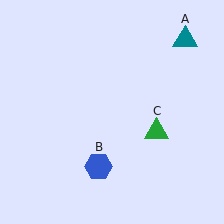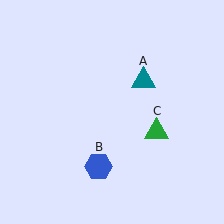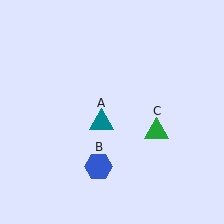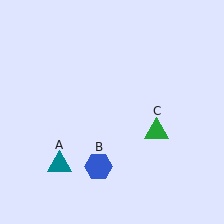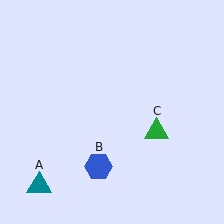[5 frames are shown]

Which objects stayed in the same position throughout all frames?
Blue hexagon (object B) and green triangle (object C) remained stationary.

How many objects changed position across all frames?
1 object changed position: teal triangle (object A).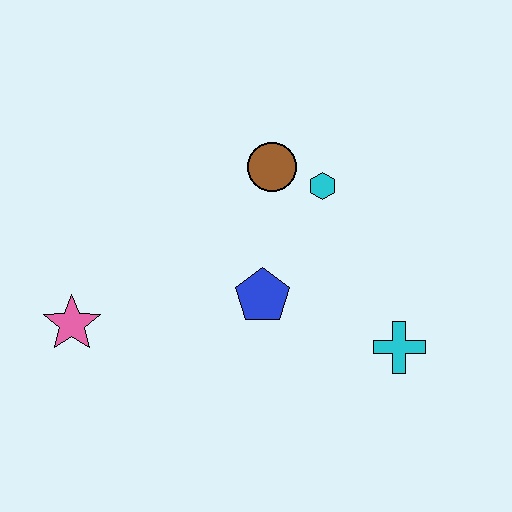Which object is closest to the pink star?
The blue pentagon is closest to the pink star.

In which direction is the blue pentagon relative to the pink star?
The blue pentagon is to the right of the pink star.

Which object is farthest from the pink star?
The cyan cross is farthest from the pink star.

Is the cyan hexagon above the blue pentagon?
Yes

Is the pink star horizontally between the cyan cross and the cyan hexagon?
No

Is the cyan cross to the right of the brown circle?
Yes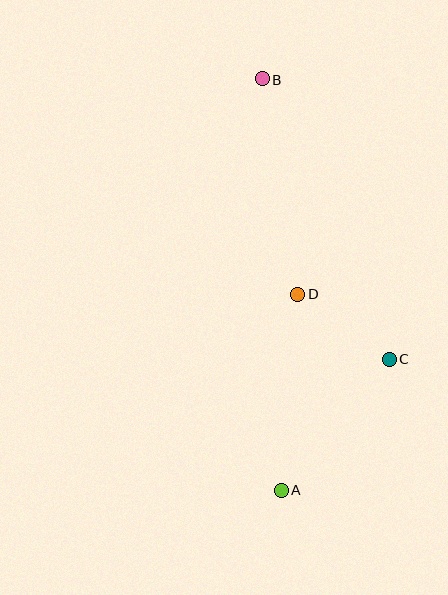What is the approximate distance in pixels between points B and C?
The distance between B and C is approximately 307 pixels.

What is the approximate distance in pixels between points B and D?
The distance between B and D is approximately 218 pixels.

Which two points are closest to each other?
Points C and D are closest to each other.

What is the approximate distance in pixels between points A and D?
The distance between A and D is approximately 197 pixels.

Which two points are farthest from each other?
Points A and B are farthest from each other.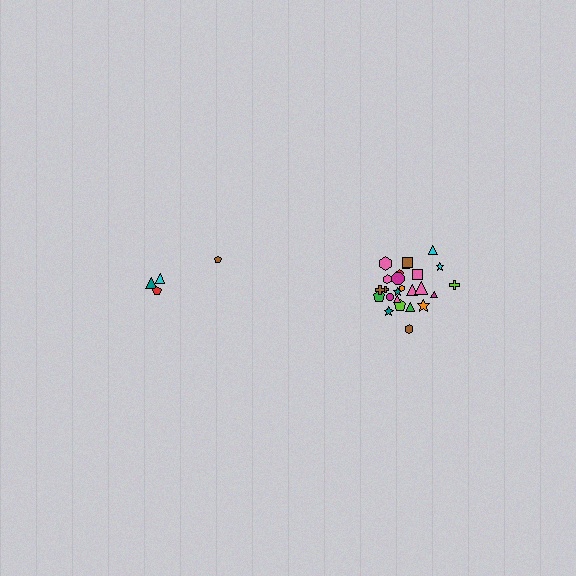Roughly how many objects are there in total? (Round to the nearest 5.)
Roughly 30 objects in total.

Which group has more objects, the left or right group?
The right group.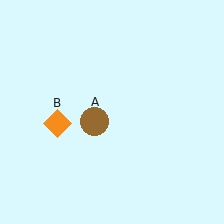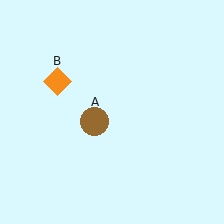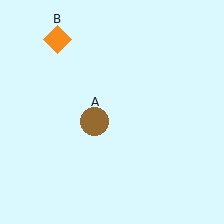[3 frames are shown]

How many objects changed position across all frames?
1 object changed position: orange diamond (object B).